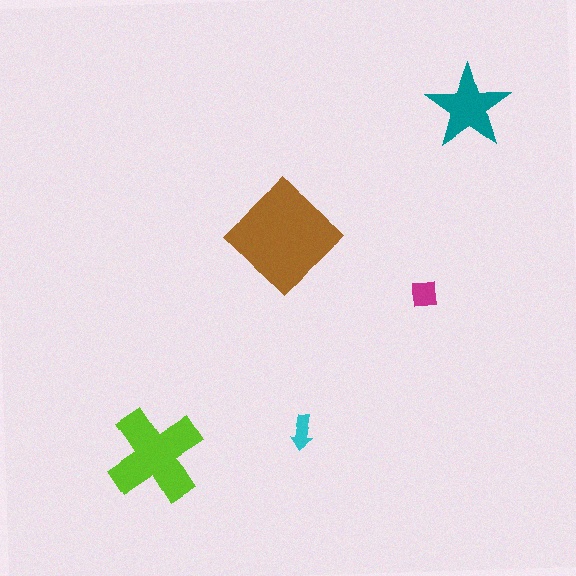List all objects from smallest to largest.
The cyan arrow, the magenta square, the teal star, the lime cross, the brown diamond.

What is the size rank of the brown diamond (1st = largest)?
1st.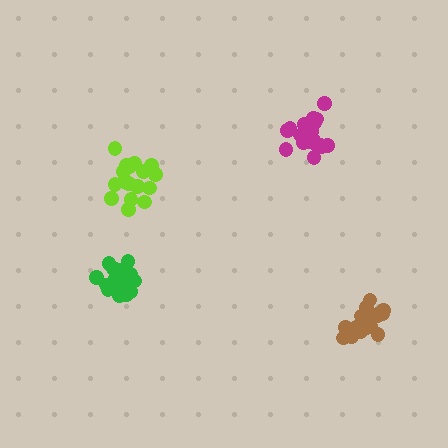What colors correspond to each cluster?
The clusters are colored: lime, green, magenta, brown.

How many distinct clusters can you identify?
There are 4 distinct clusters.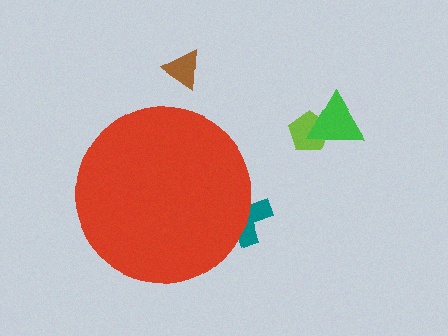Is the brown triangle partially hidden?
No, the brown triangle is fully visible.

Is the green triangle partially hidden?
No, the green triangle is fully visible.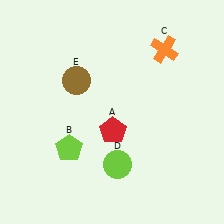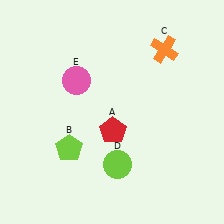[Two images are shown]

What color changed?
The circle (E) changed from brown in Image 1 to pink in Image 2.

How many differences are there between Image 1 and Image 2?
There is 1 difference between the two images.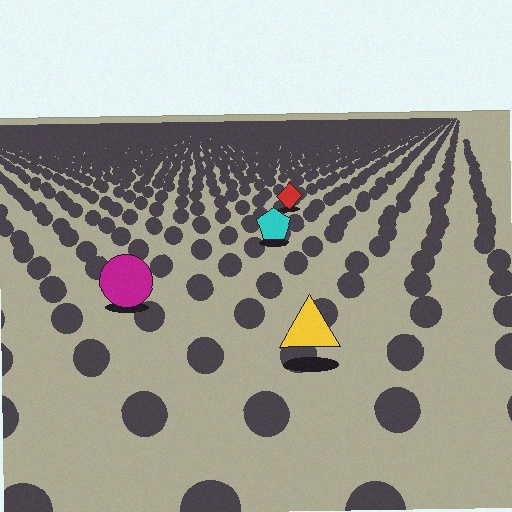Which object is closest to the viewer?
The yellow triangle is closest. The texture marks near it are larger and more spread out.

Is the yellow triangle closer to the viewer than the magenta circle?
Yes. The yellow triangle is closer — you can tell from the texture gradient: the ground texture is coarser near it.